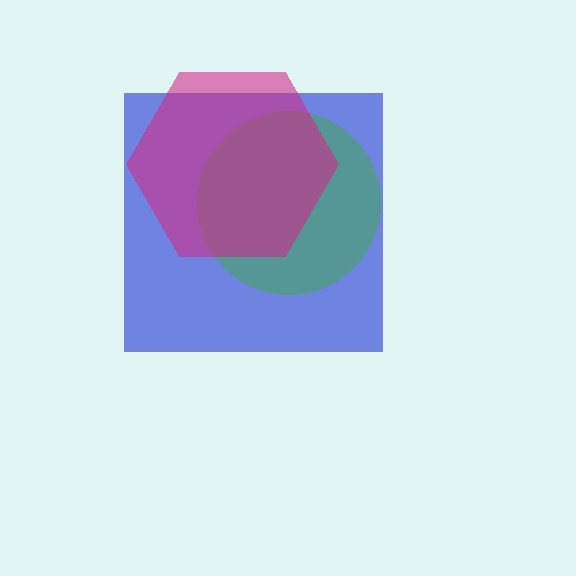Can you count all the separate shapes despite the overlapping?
Yes, there are 3 separate shapes.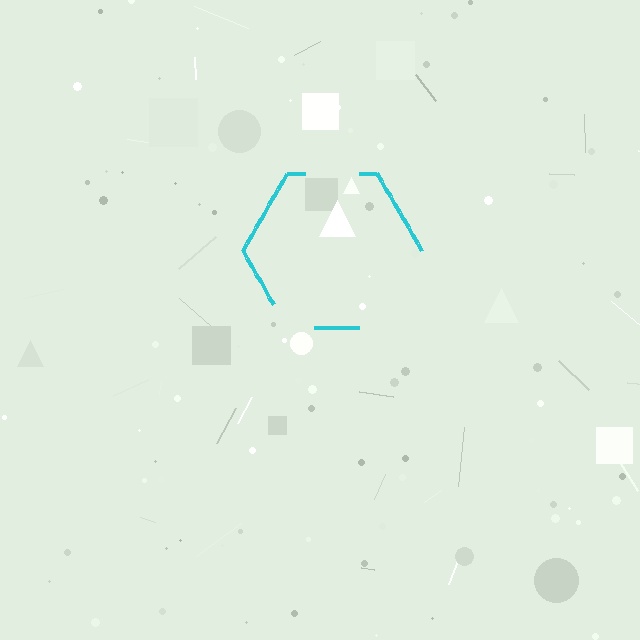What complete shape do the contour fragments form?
The contour fragments form a hexagon.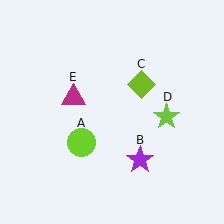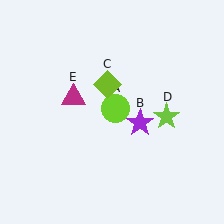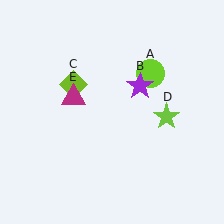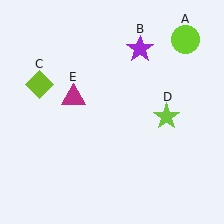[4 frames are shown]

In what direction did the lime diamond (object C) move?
The lime diamond (object C) moved left.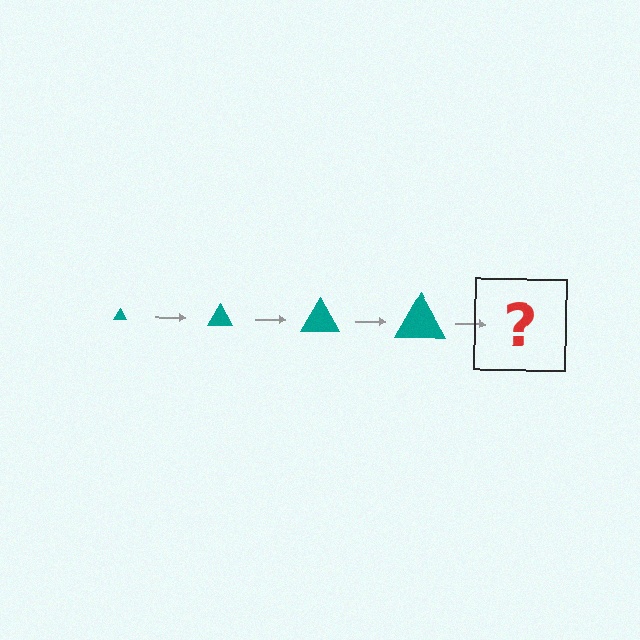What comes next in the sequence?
The next element should be a teal triangle, larger than the previous one.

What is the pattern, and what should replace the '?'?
The pattern is that the triangle gets progressively larger each step. The '?' should be a teal triangle, larger than the previous one.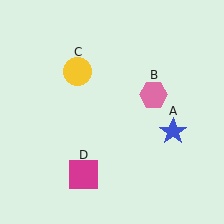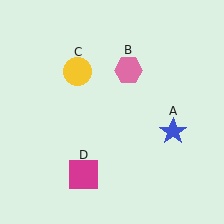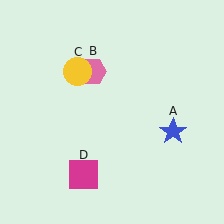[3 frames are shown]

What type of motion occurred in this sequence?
The pink hexagon (object B) rotated counterclockwise around the center of the scene.